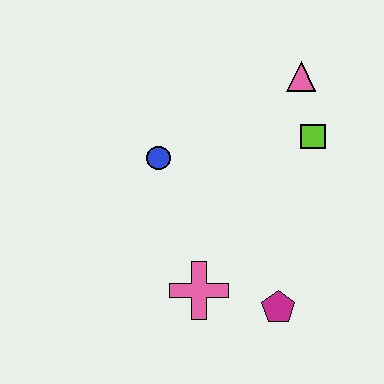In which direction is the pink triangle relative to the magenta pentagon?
The pink triangle is above the magenta pentagon.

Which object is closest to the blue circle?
The pink cross is closest to the blue circle.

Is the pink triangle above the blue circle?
Yes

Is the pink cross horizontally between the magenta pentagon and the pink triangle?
No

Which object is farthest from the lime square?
The pink cross is farthest from the lime square.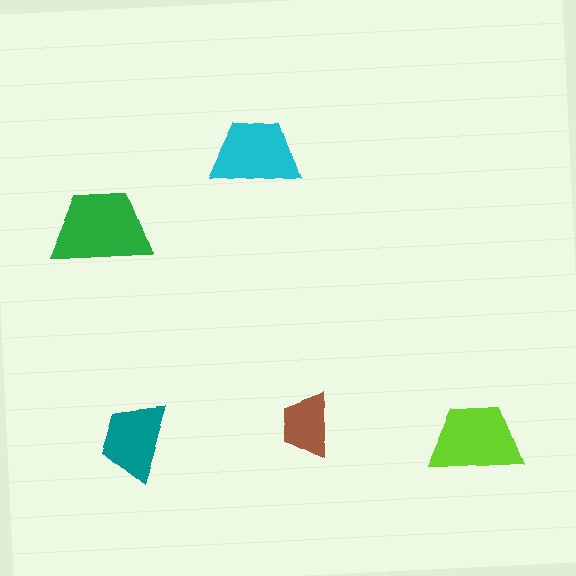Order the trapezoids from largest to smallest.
the green one, the lime one, the cyan one, the teal one, the brown one.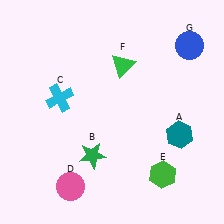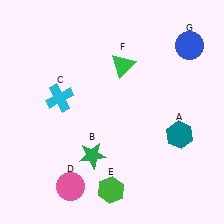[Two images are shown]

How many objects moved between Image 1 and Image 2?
1 object moved between the two images.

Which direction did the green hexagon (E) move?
The green hexagon (E) moved left.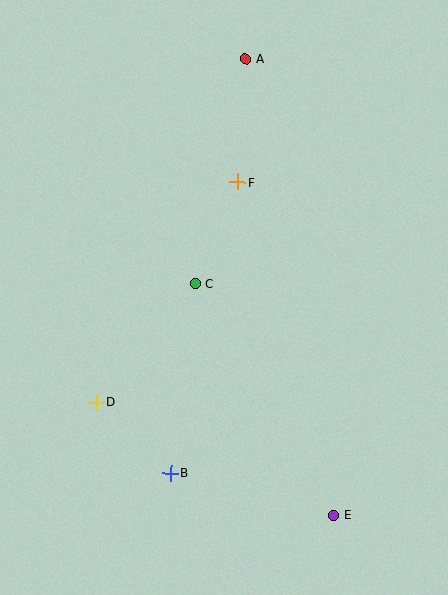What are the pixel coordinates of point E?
Point E is at (334, 515).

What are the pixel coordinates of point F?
Point F is at (238, 182).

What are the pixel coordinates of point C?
Point C is at (195, 283).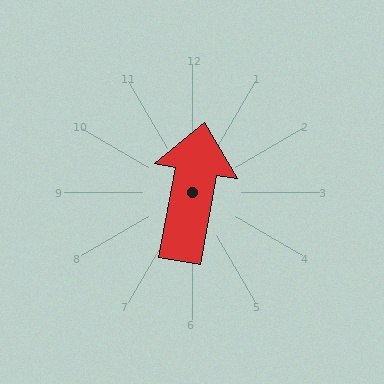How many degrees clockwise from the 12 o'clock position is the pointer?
Approximately 10 degrees.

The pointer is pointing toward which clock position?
Roughly 12 o'clock.